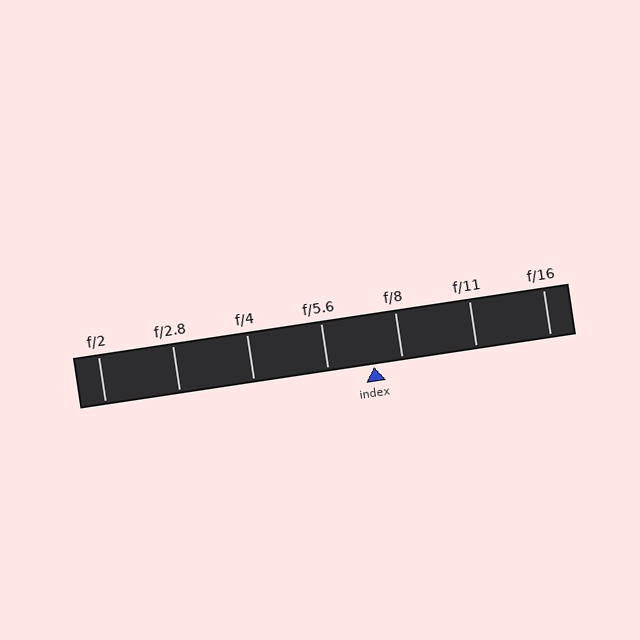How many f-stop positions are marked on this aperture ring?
There are 7 f-stop positions marked.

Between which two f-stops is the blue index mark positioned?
The index mark is between f/5.6 and f/8.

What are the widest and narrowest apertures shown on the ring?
The widest aperture shown is f/2 and the narrowest is f/16.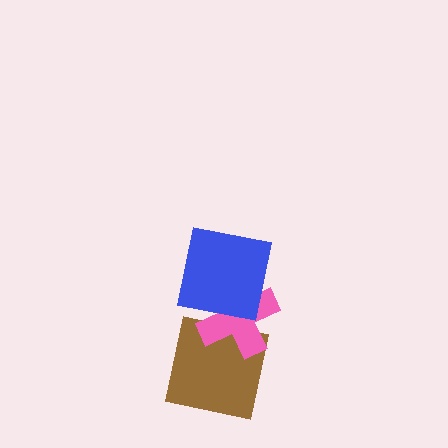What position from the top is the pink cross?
The pink cross is 2nd from the top.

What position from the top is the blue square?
The blue square is 1st from the top.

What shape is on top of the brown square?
The pink cross is on top of the brown square.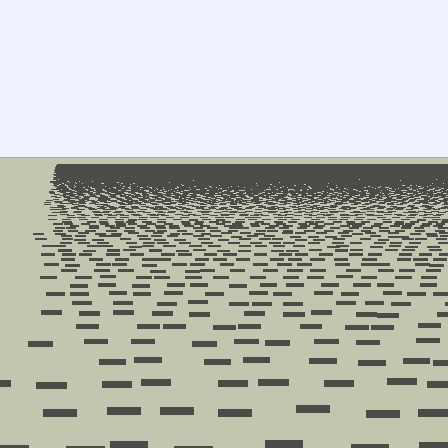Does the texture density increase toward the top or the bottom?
Density increases toward the top.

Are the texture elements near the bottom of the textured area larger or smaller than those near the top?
Larger. Near the bottom, elements are closer to the viewer and appear at a bigger on-screen size.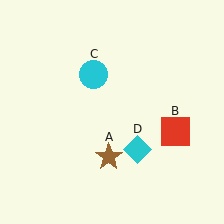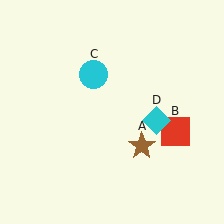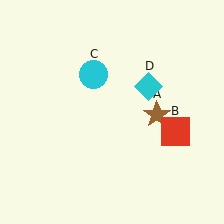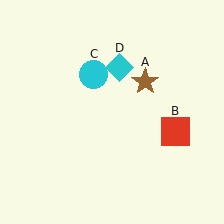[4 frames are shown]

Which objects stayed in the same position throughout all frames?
Red square (object B) and cyan circle (object C) remained stationary.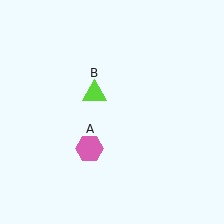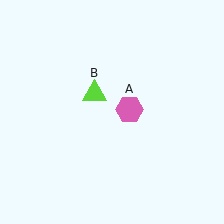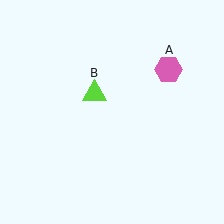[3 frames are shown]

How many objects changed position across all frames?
1 object changed position: pink hexagon (object A).